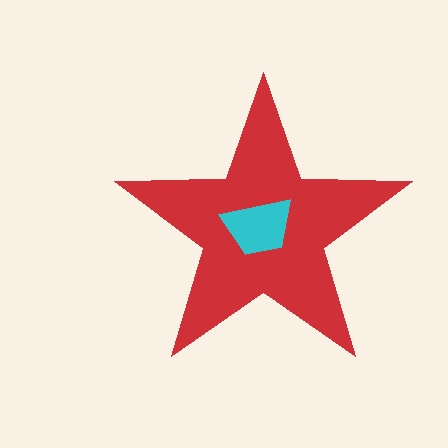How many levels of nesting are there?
2.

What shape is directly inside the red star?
The cyan trapezoid.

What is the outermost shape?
The red star.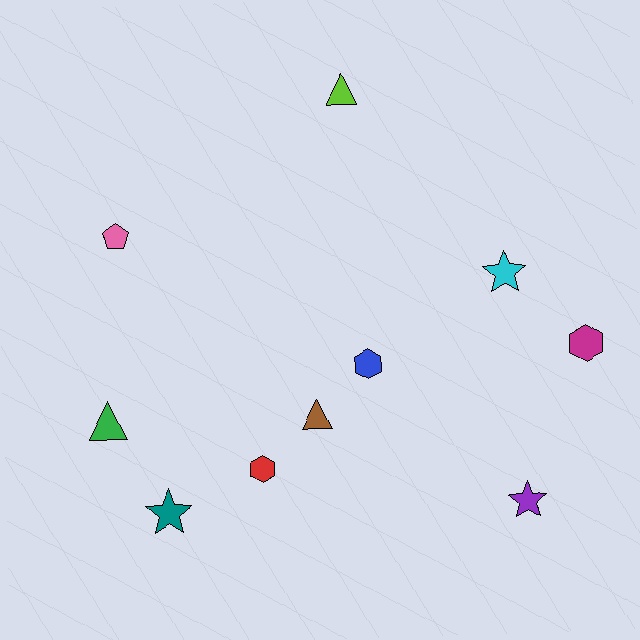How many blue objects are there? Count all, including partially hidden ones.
There is 1 blue object.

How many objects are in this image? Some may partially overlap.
There are 10 objects.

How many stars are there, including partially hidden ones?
There are 3 stars.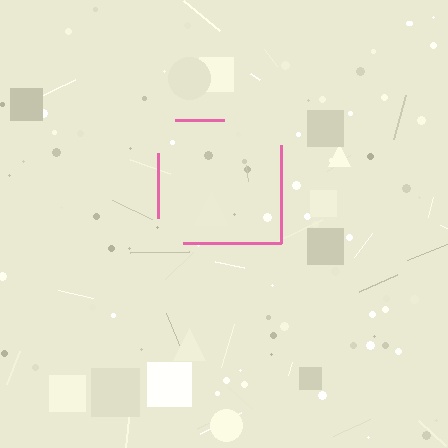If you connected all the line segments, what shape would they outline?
They would outline a square.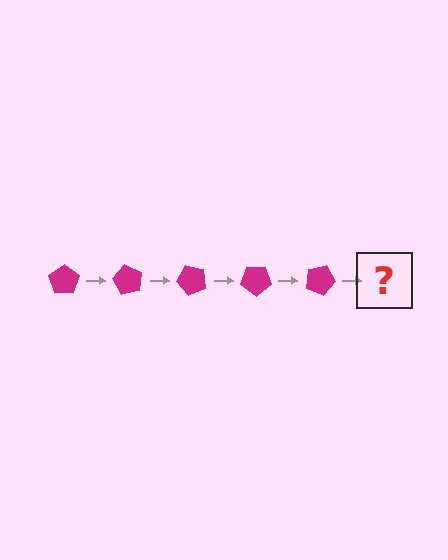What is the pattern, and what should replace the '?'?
The pattern is that the pentagon rotates 60 degrees each step. The '?' should be a magenta pentagon rotated 300 degrees.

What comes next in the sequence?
The next element should be a magenta pentagon rotated 300 degrees.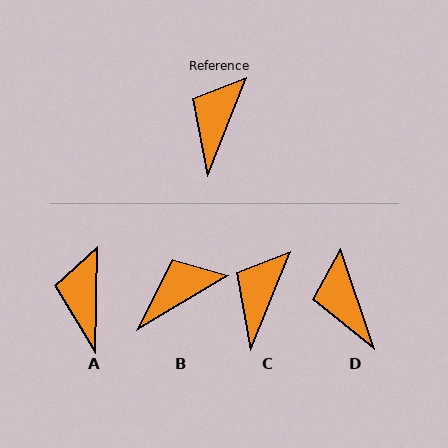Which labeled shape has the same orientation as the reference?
C.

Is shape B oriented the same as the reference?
No, it is off by about 37 degrees.